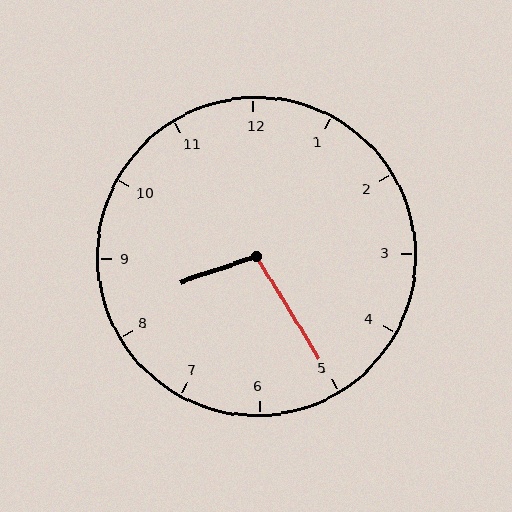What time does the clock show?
8:25.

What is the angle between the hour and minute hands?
Approximately 102 degrees.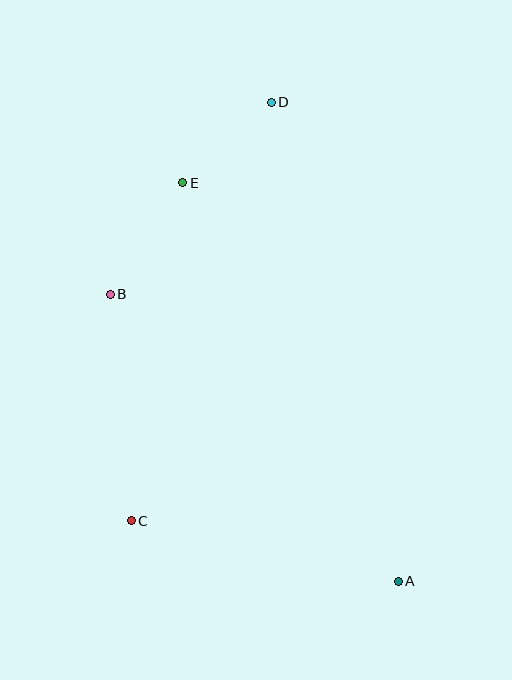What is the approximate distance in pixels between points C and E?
The distance between C and E is approximately 342 pixels.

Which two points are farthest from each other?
Points A and D are farthest from each other.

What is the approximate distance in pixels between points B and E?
The distance between B and E is approximately 133 pixels.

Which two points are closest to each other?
Points D and E are closest to each other.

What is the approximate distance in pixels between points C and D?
The distance between C and D is approximately 441 pixels.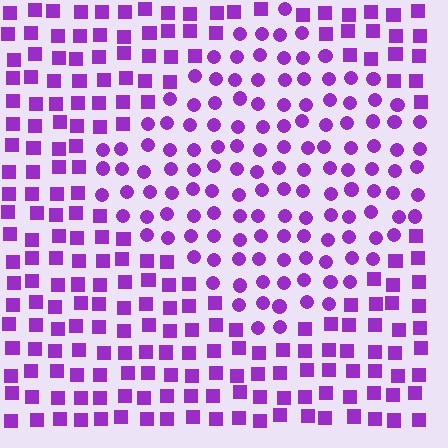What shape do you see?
I see a diamond.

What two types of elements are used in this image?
The image uses circles inside the diamond region and squares outside it.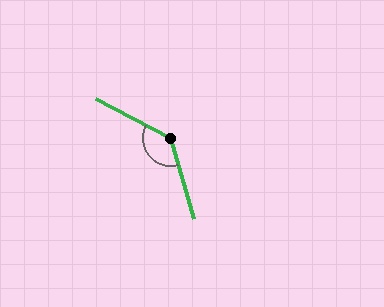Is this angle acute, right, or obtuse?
It is obtuse.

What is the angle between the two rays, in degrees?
Approximately 134 degrees.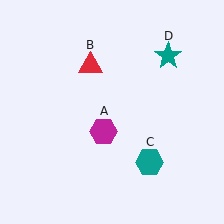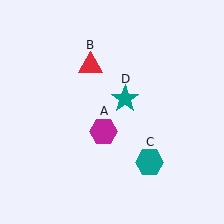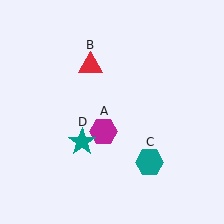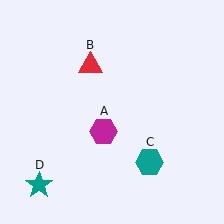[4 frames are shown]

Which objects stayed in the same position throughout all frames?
Magenta hexagon (object A) and red triangle (object B) and teal hexagon (object C) remained stationary.